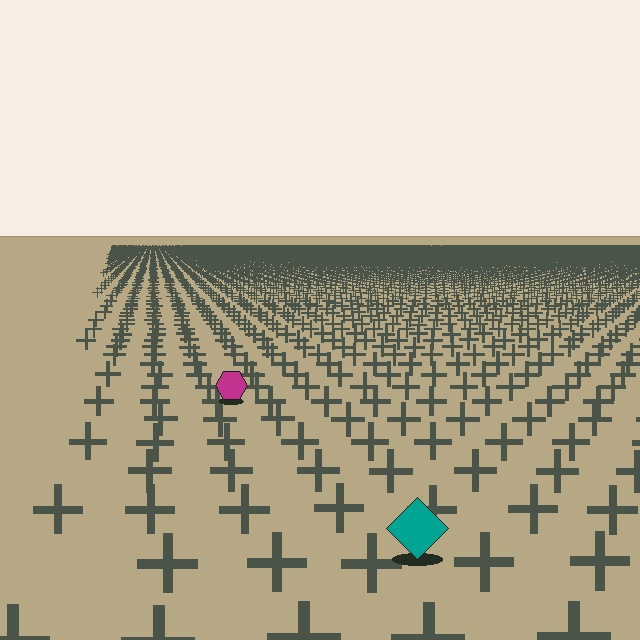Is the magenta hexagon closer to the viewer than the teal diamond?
No. The teal diamond is closer — you can tell from the texture gradient: the ground texture is coarser near it.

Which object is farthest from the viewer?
The magenta hexagon is farthest from the viewer. It appears smaller and the ground texture around it is denser.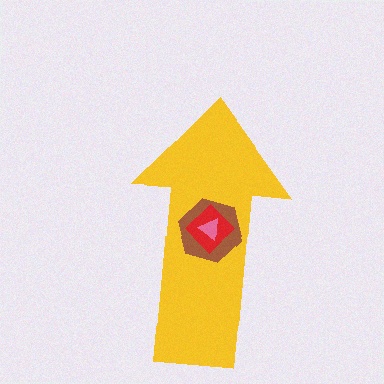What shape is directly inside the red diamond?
The pink triangle.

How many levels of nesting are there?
4.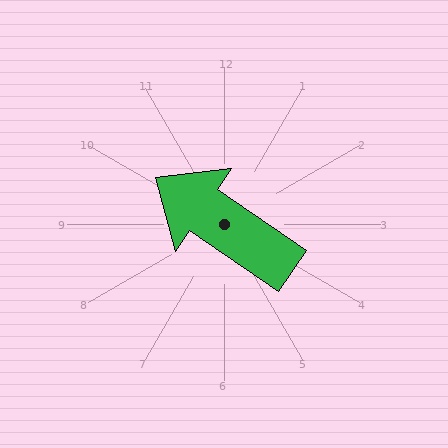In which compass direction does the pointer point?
Northwest.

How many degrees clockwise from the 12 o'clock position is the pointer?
Approximately 304 degrees.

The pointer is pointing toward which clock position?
Roughly 10 o'clock.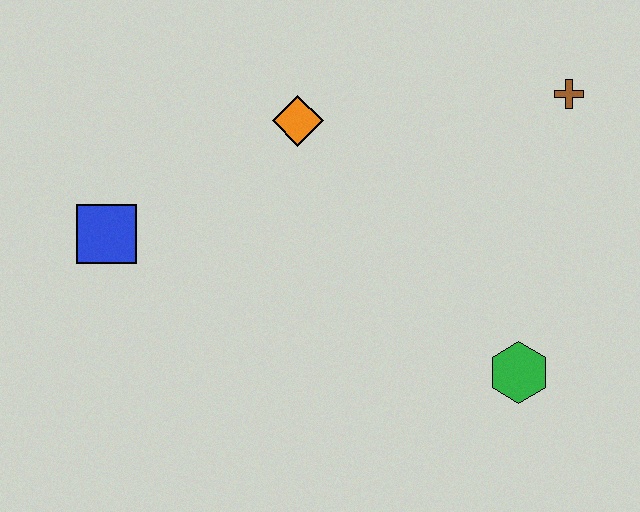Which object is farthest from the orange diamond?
The green hexagon is farthest from the orange diamond.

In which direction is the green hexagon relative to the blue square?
The green hexagon is to the right of the blue square.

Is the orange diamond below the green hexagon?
No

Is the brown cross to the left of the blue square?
No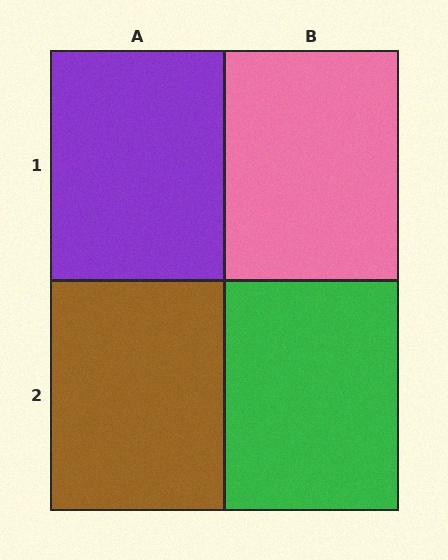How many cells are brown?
1 cell is brown.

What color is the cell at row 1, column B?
Pink.